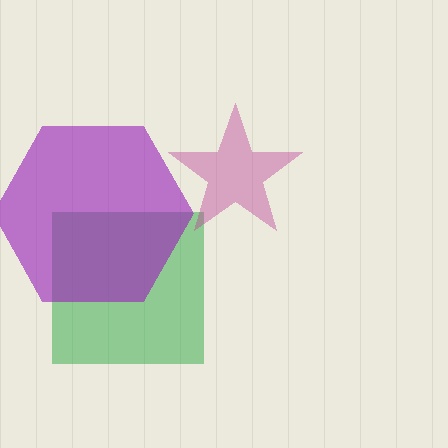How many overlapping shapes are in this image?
There are 3 overlapping shapes in the image.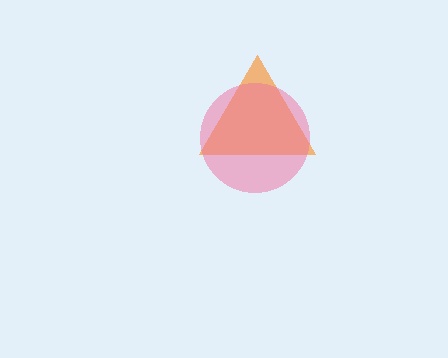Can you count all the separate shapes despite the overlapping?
Yes, there are 2 separate shapes.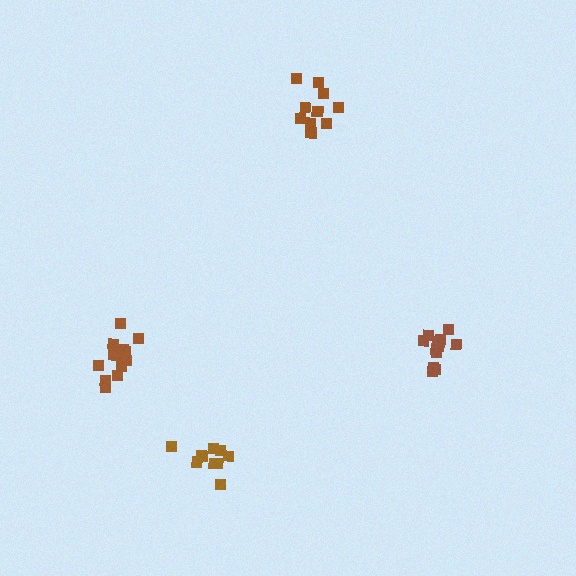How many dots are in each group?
Group 1: 12 dots, Group 2: 13 dots, Group 3: 10 dots, Group 4: 10 dots (45 total).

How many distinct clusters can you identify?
There are 4 distinct clusters.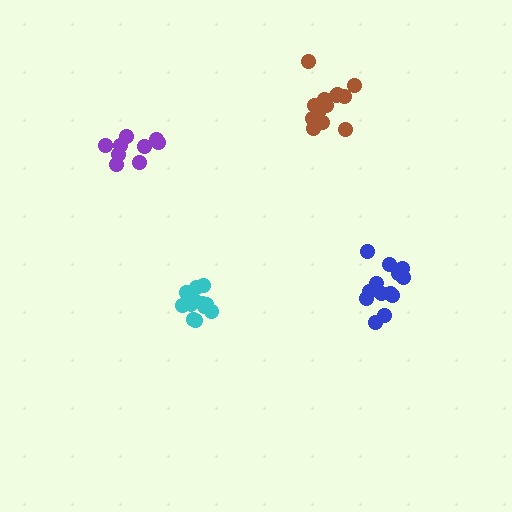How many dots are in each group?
Group 1: 9 dots, Group 2: 12 dots, Group 3: 13 dots, Group 4: 13 dots (47 total).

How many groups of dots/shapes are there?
There are 4 groups.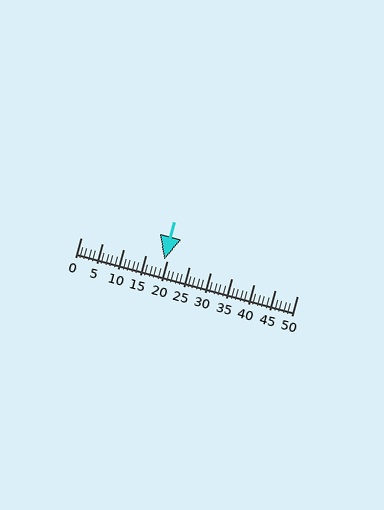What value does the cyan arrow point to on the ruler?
The cyan arrow points to approximately 19.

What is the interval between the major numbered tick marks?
The major tick marks are spaced 5 units apart.